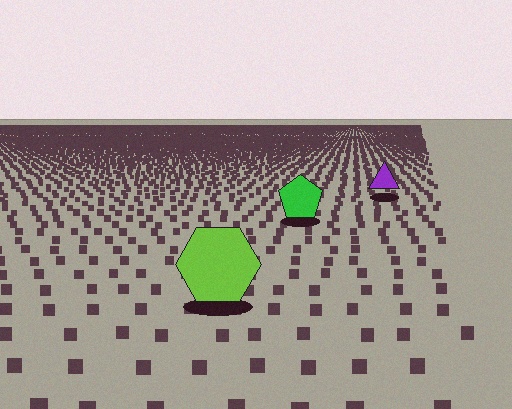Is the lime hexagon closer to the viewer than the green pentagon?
Yes. The lime hexagon is closer — you can tell from the texture gradient: the ground texture is coarser near it.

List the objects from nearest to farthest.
From nearest to farthest: the lime hexagon, the green pentagon, the purple triangle.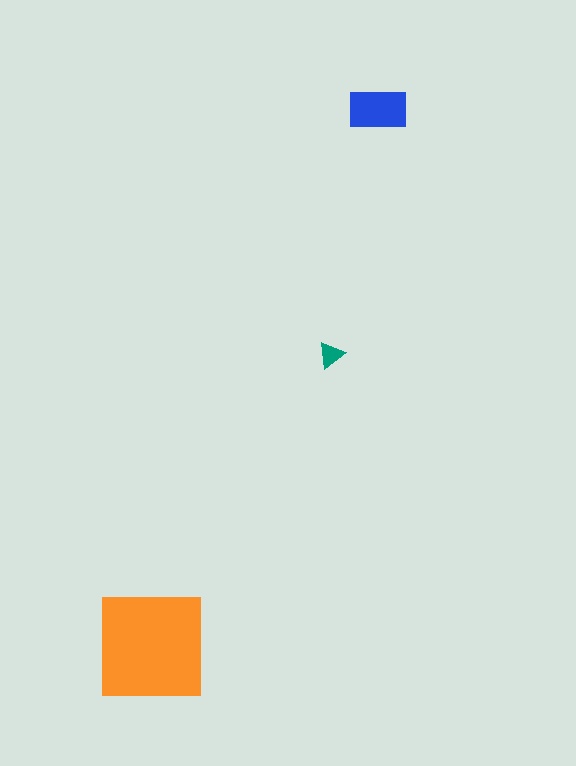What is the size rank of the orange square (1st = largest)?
1st.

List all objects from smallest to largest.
The teal triangle, the blue rectangle, the orange square.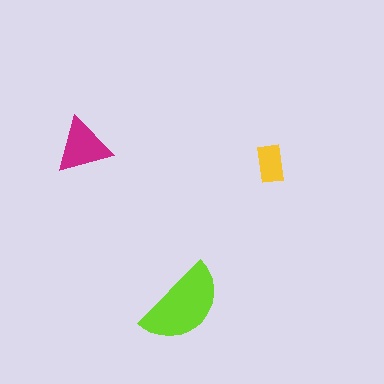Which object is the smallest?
The yellow rectangle.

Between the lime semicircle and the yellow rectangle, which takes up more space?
The lime semicircle.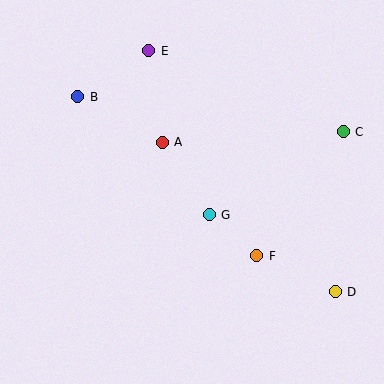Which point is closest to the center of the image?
Point G at (209, 215) is closest to the center.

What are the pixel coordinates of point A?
Point A is at (162, 142).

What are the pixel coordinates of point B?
Point B is at (78, 97).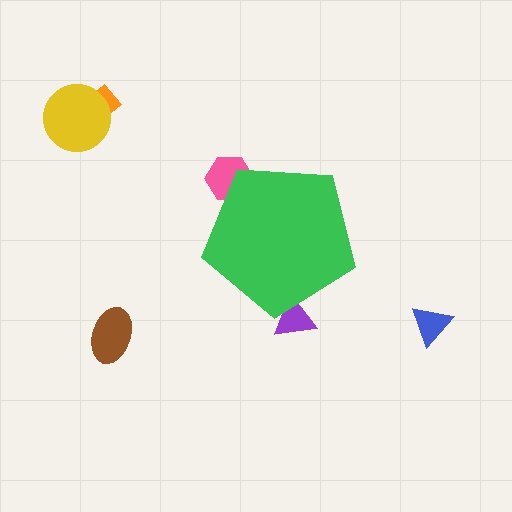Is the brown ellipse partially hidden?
No, the brown ellipse is fully visible.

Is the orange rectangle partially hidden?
No, the orange rectangle is fully visible.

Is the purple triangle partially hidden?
Yes, the purple triangle is partially hidden behind the green pentagon.